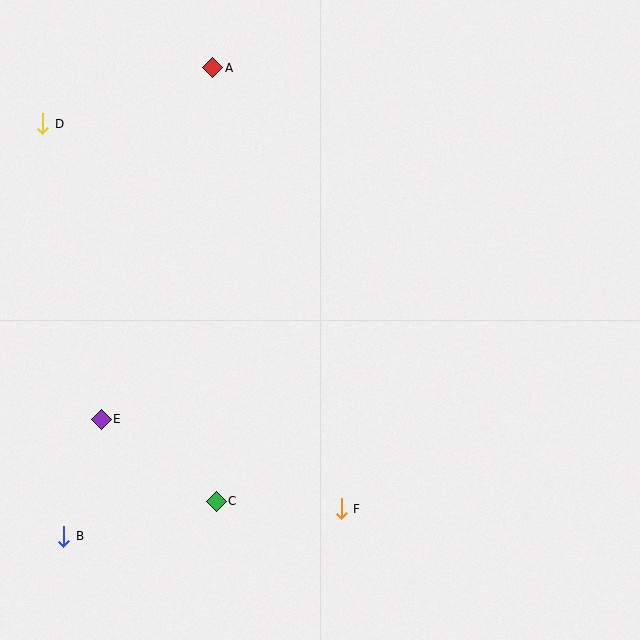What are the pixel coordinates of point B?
Point B is at (64, 536).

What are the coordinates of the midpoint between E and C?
The midpoint between E and C is at (159, 460).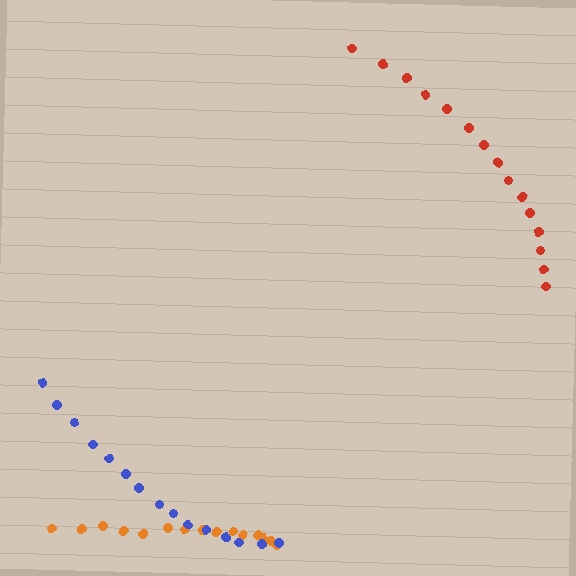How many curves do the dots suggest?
There are 3 distinct paths.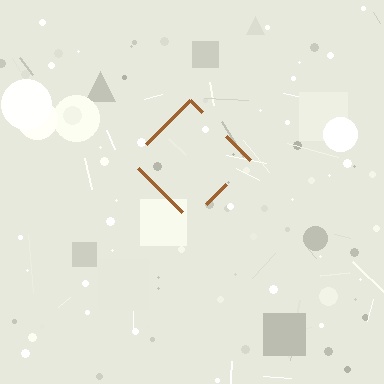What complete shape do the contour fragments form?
The contour fragments form a diamond.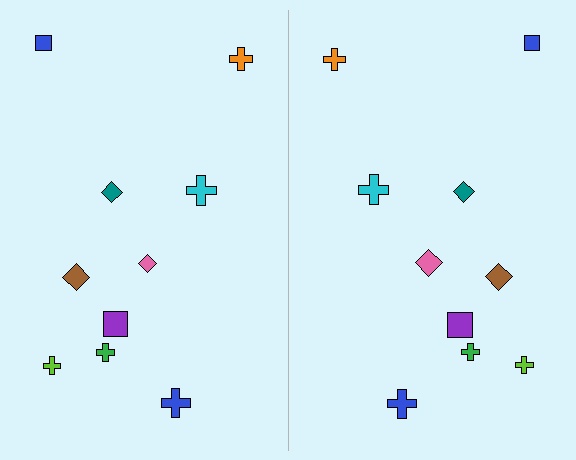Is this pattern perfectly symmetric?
No, the pattern is not perfectly symmetric. The pink diamond on the right side has a different size than its mirror counterpart.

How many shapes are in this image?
There are 20 shapes in this image.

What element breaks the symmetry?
The pink diamond on the right side has a different size than its mirror counterpart.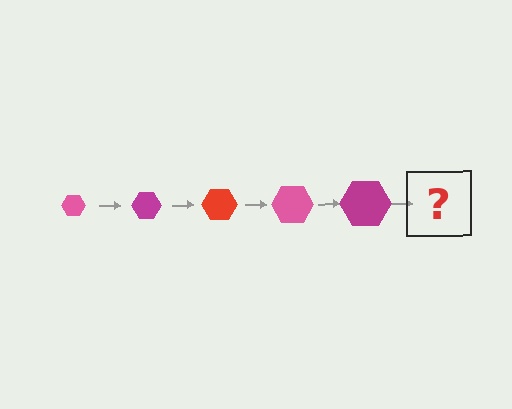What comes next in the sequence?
The next element should be a red hexagon, larger than the previous one.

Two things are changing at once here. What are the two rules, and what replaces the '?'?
The two rules are that the hexagon grows larger each step and the color cycles through pink, magenta, and red. The '?' should be a red hexagon, larger than the previous one.